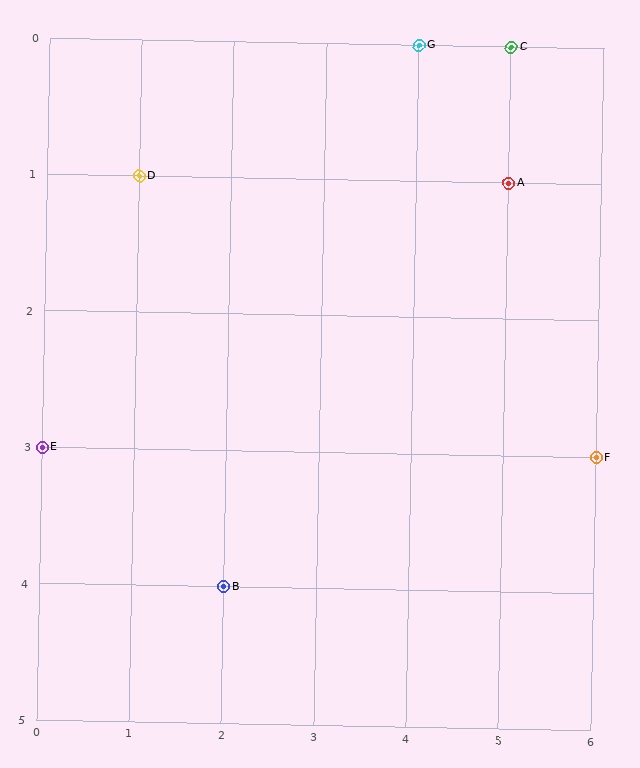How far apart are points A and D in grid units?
Points A and D are 4 columns apart.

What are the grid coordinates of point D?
Point D is at grid coordinates (1, 1).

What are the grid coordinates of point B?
Point B is at grid coordinates (2, 4).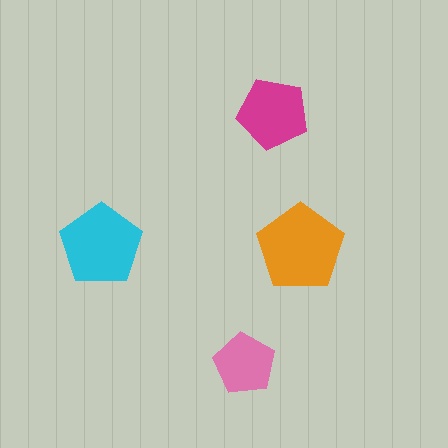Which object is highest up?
The magenta pentagon is topmost.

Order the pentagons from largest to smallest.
the orange one, the cyan one, the magenta one, the pink one.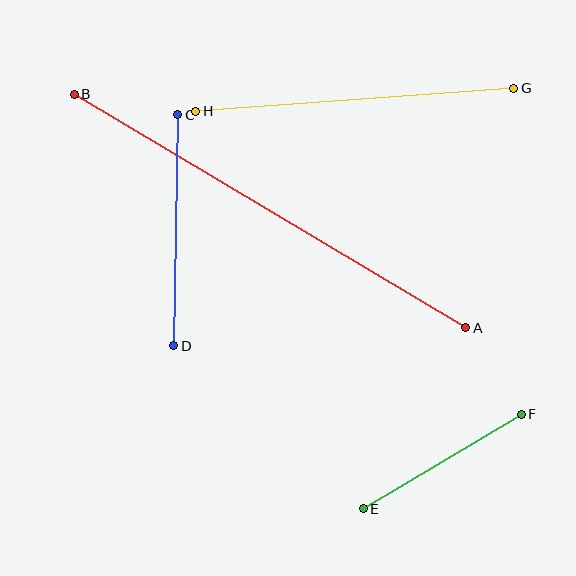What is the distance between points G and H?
The distance is approximately 319 pixels.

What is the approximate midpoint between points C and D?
The midpoint is at approximately (176, 230) pixels.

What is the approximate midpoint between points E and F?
The midpoint is at approximately (442, 461) pixels.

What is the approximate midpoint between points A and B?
The midpoint is at approximately (270, 211) pixels.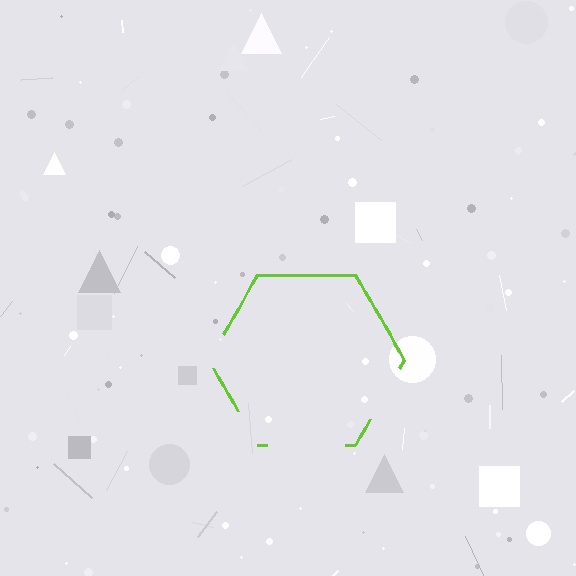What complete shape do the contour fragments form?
The contour fragments form a hexagon.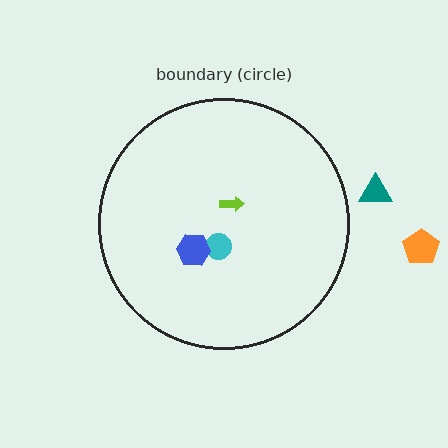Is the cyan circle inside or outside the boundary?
Inside.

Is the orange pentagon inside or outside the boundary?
Outside.